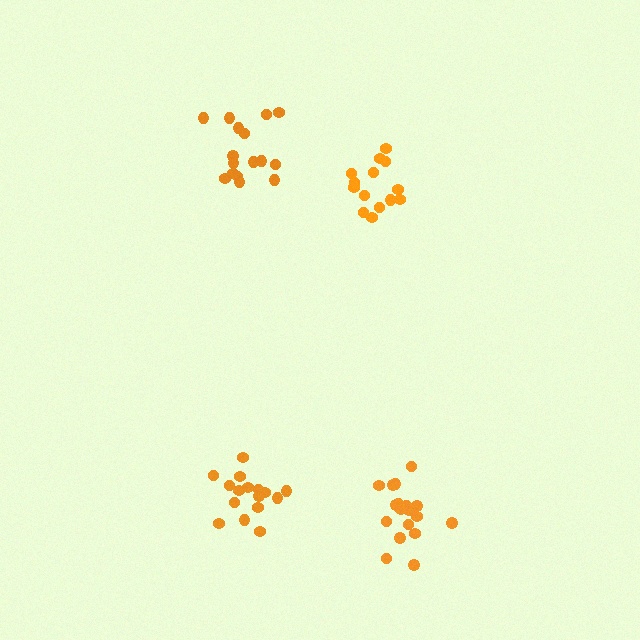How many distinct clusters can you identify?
There are 4 distinct clusters.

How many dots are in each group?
Group 1: 16 dots, Group 2: 14 dots, Group 3: 19 dots, Group 4: 16 dots (65 total).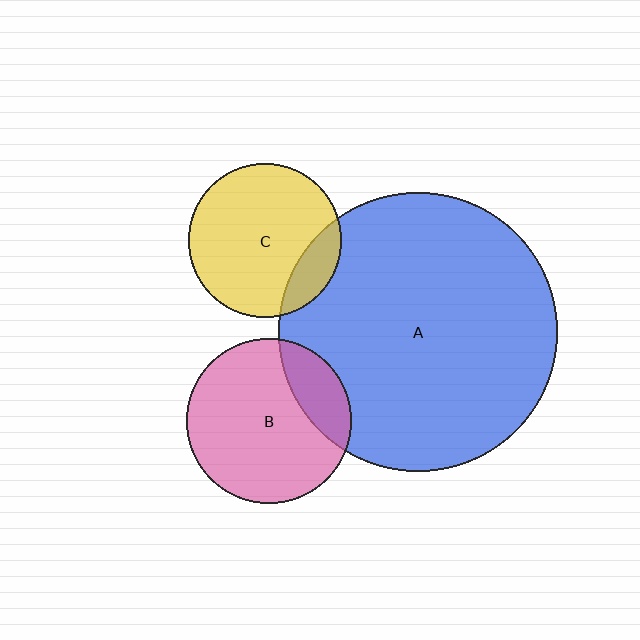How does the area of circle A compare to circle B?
Approximately 2.8 times.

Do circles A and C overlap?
Yes.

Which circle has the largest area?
Circle A (blue).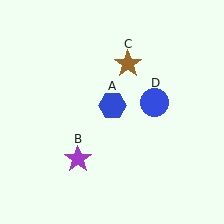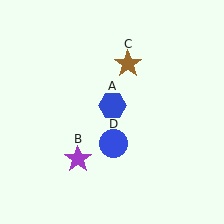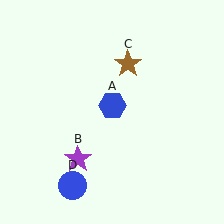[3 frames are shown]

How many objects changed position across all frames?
1 object changed position: blue circle (object D).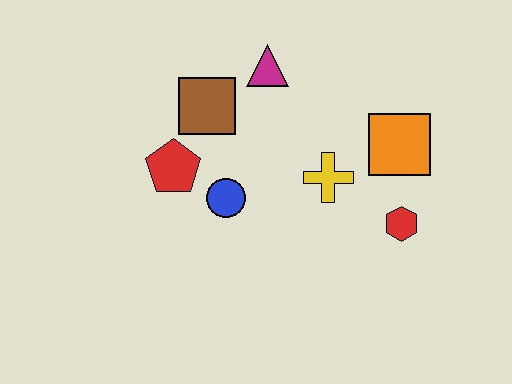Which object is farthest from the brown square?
The red hexagon is farthest from the brown square.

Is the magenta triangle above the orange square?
Yes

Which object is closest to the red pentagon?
The blue circle is closest to the red pentagon.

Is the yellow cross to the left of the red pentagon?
No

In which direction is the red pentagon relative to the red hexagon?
The red pentagon is to the left of the red hexagon.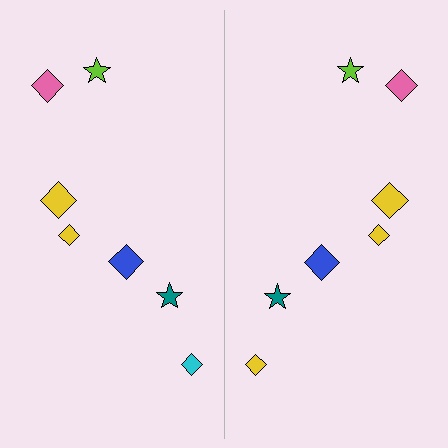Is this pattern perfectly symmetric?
No, the pattern is not perfectly symmetric. The yellow diamond on the right side breaks the symmetry — its mirror counterpart is cyan.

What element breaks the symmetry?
The yellow diamond on the right side breaks the symmetry — its mirror counterpart is cyan.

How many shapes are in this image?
There are 14 shapes in this image.